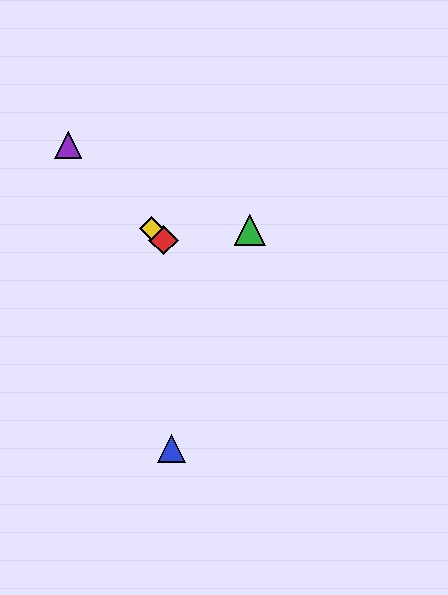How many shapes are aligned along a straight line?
3 shapes (the red diamond, the yellow diamond, the purple triangle) are aligned along a straight line.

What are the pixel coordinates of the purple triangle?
The purple triangle is at (68, 145).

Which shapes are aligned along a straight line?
The red diamond, the yellow diamond, the purple triangle are aligned along a straight line.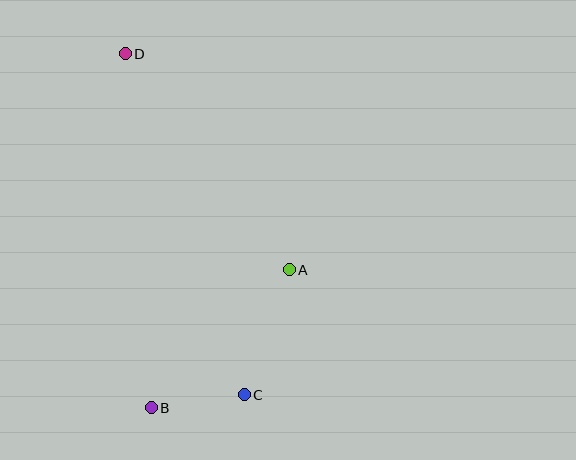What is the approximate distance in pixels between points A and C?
The distance between A and C is approximately 132 pixels.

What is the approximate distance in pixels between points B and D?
The distance between B and D is approximately 355 pixels.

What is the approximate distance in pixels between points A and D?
The distance between A and D is approximately 271 pixels.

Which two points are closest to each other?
Points B and C are closest to each other.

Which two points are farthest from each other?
Points C and D are farthest from each other.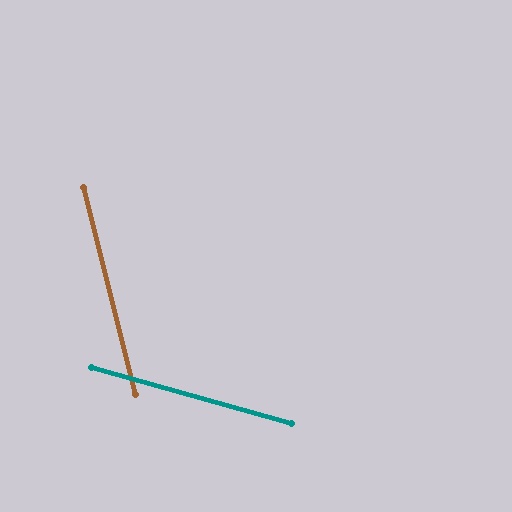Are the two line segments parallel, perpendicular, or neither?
Neither parallel nor perpendicular — they differ by about 60°.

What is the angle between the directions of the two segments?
Approximately 60 degrees.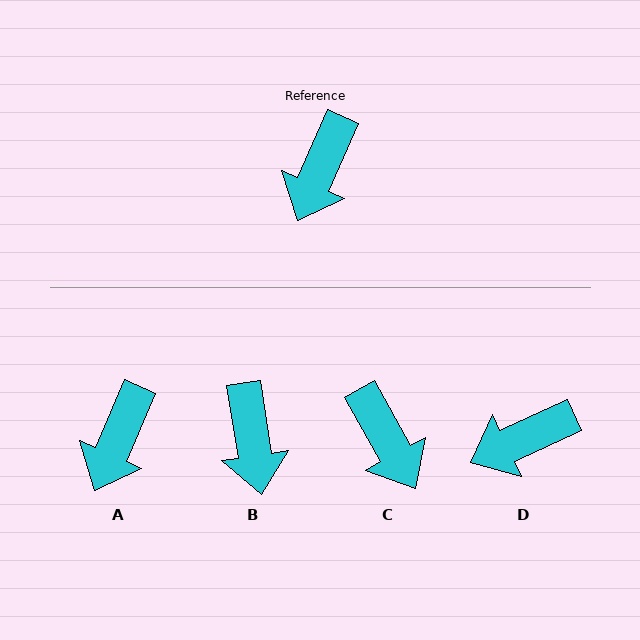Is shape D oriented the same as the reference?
No, it is off by about 42 degrees.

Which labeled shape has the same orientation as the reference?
A.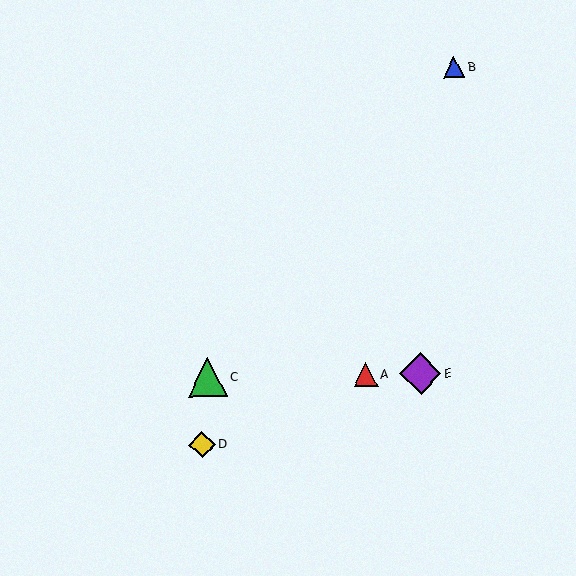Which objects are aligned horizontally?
Objects A, C, E are aligned horizontally.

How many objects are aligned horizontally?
3 objects (A, C, E) are aligned horizontally.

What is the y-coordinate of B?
Object B is at y≈68.